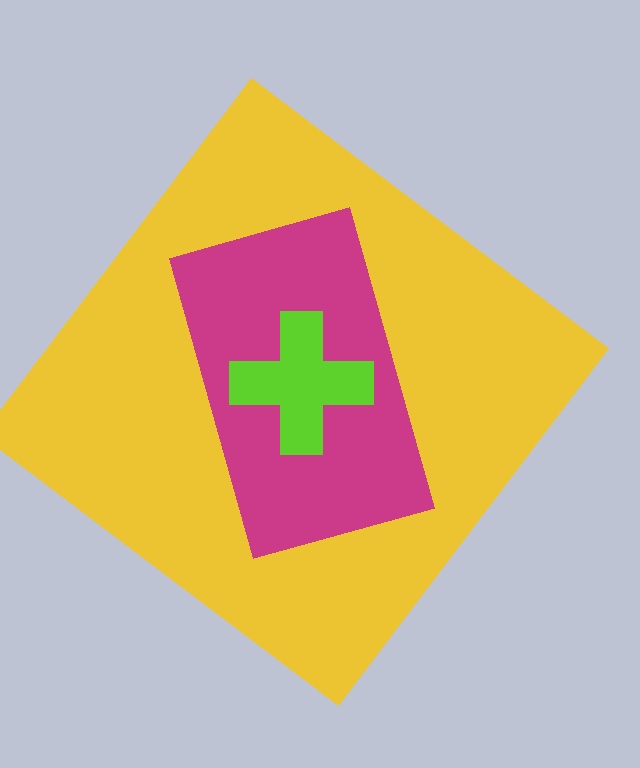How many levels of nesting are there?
3.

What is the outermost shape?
The yellow diamond.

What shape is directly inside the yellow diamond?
The magenta rectangle.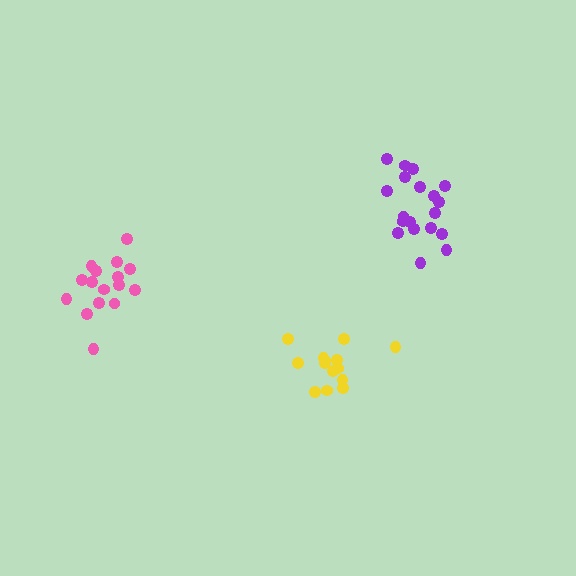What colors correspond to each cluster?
The clusters are colored: yellow, pink, purple.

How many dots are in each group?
Group 1: 14 dots, Group 2: 16 dots, Group 3: 19 dots (49 total).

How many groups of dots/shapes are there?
There are 3 groups.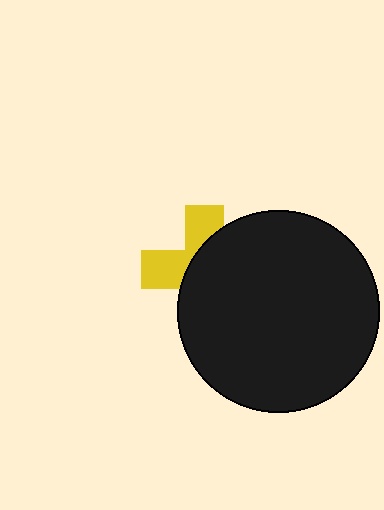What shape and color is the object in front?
The object in front is a black circle.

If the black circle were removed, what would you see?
You would see the complete yellow cross.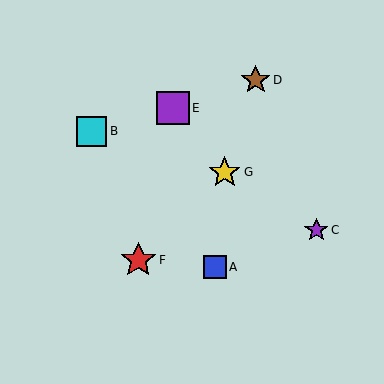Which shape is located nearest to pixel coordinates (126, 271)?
The red star (labeled F) at (138, 260) is nearest to that location.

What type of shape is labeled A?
Shape A is a blue square.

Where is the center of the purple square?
The center of the purple square is at (173, 108).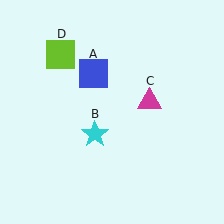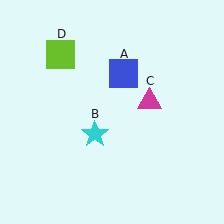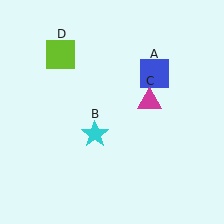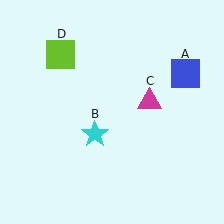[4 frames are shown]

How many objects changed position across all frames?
1 object changed position: blue square (object A).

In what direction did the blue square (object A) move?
The blue square (object A) moved right.